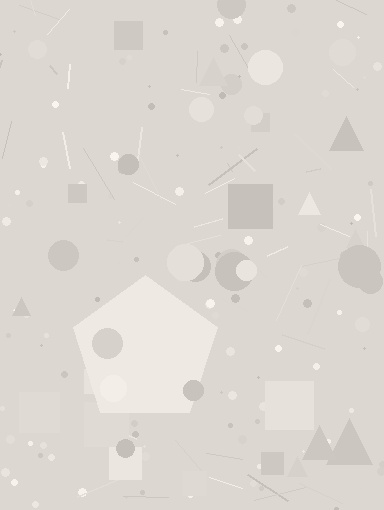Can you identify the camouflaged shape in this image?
The camouflaged shape is a pentagon.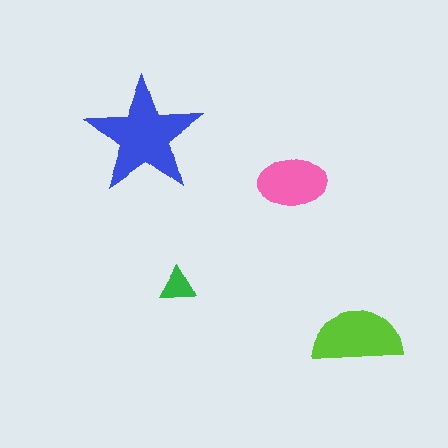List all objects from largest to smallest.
The blue star, the lime semicircle, the pink ellipse, the green triangle.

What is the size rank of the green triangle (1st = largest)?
4th.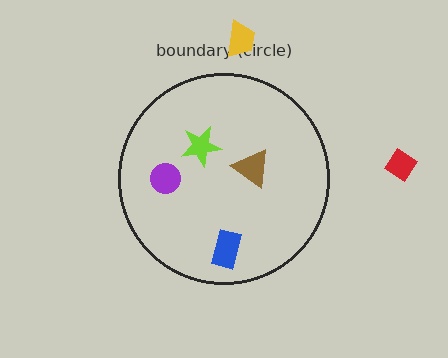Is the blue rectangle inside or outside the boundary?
Inside.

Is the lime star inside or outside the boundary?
Inside.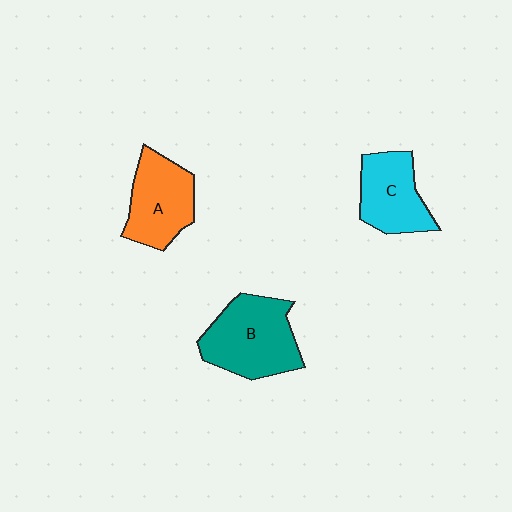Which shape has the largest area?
Shape B (teal).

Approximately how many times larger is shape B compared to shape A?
Approximately 1.2 times.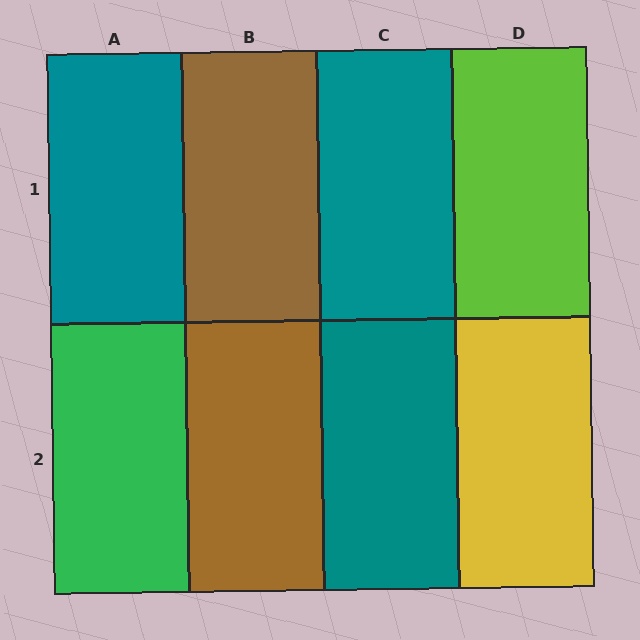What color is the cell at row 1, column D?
Lime.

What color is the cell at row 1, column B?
Brown.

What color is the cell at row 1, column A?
Teal.